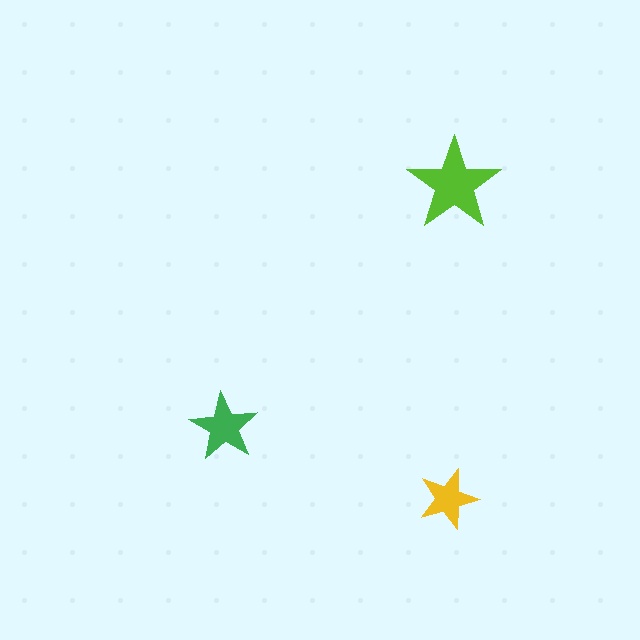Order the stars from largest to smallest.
the lime one, the green one, the yellow one.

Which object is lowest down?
The yellow star is bottommost.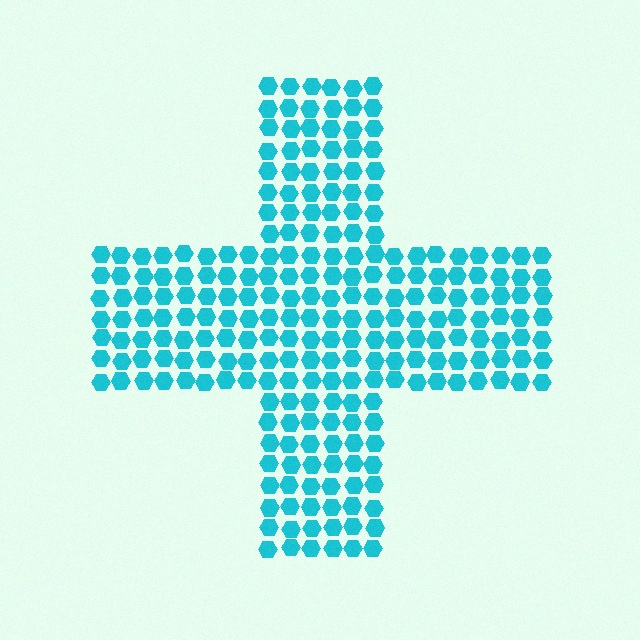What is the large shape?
The large shape is a cross.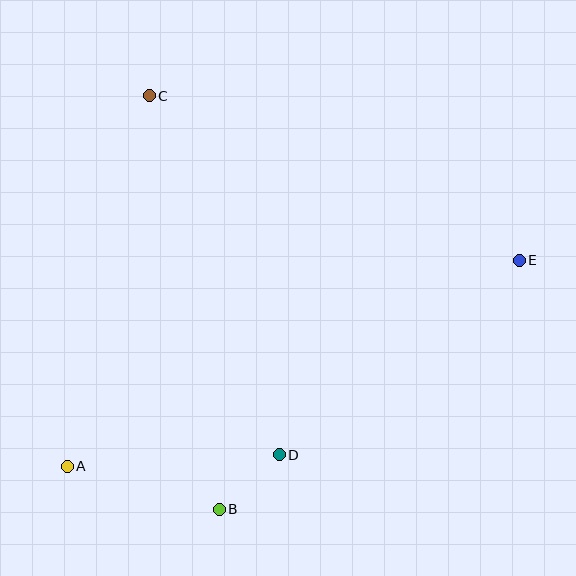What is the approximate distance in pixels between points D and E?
The distance between D and E is approximately 309 pixels.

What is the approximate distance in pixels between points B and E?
The distance between B and E is approximately 390 pixels.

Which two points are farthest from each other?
Points A and E are farthest from each other.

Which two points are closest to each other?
Points B and D are closest to each other.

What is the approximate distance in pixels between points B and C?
The distance between B and C is approximately 419 pixels.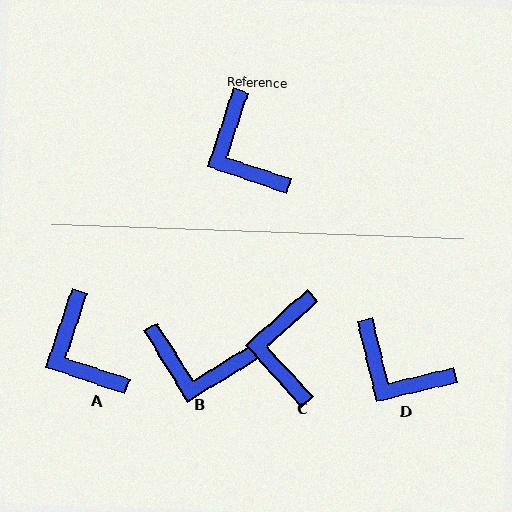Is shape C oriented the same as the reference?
No, it is off by about 30 degrees.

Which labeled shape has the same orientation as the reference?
A.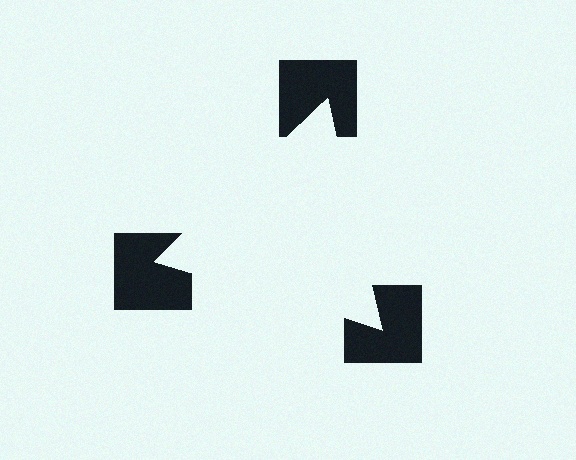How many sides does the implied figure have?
3 sides.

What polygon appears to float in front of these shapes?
An illusory triangle — its edges are inferred from the aligned wedge cuts in the notched squares, not physically drawn.